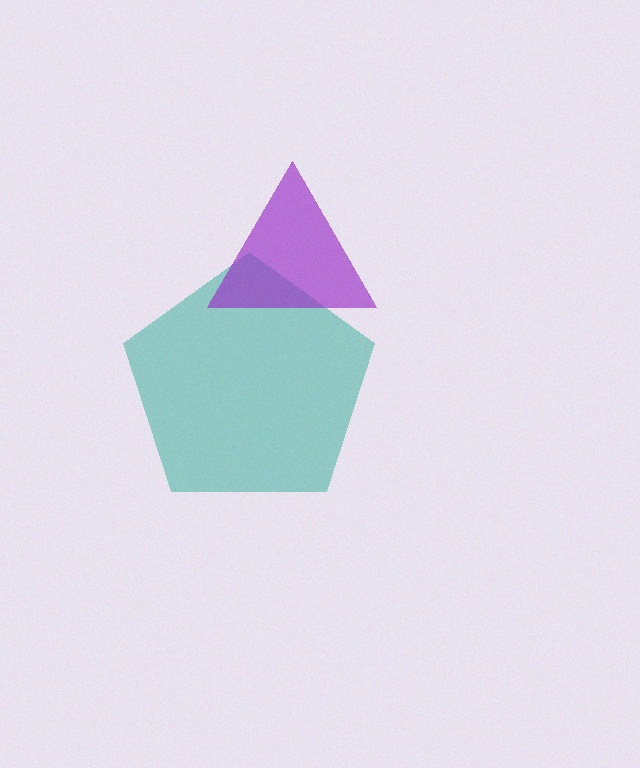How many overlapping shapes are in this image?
There are 2 overlapping shapes in the image.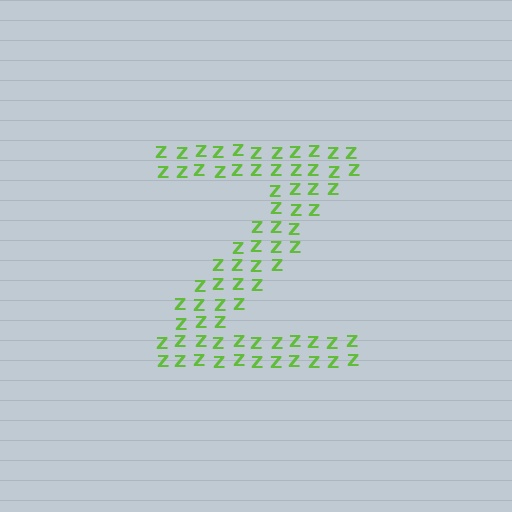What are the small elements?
The small elements are letter Z's.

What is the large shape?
The large shape is the letter Z.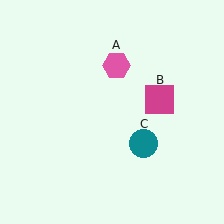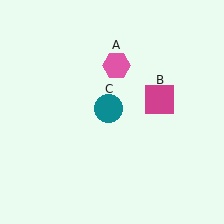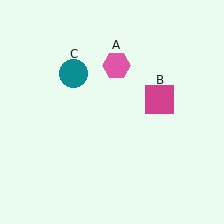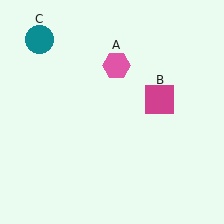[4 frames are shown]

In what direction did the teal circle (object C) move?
The teal circle (object C) moved up and to the left.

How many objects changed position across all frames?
1 object changed position: teal circle (object C).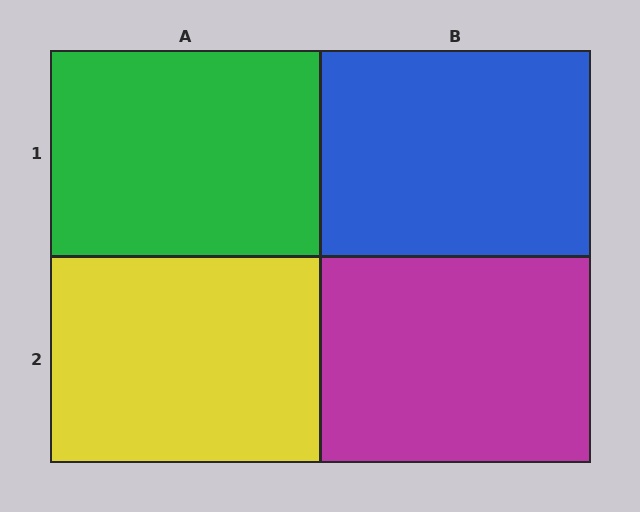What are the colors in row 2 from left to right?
Yellow, magenta.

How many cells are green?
1 cell is green.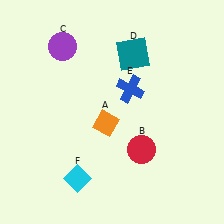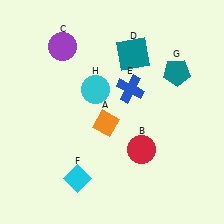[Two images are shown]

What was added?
A teal pentagon (G), a cyan circle (H) were added in Image 2.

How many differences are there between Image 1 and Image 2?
There are 2 differences between the two images.